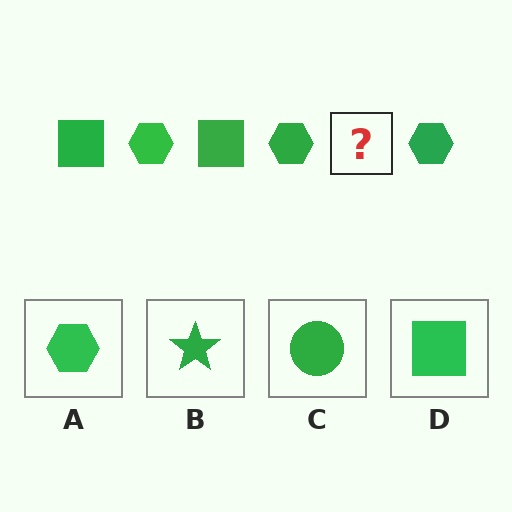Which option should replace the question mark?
Option D.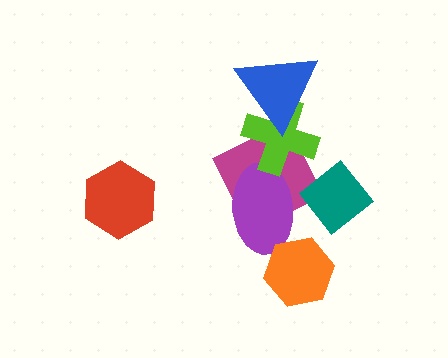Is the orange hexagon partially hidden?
No, no other shape covers it.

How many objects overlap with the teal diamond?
0 objects overlap with the teal diamond.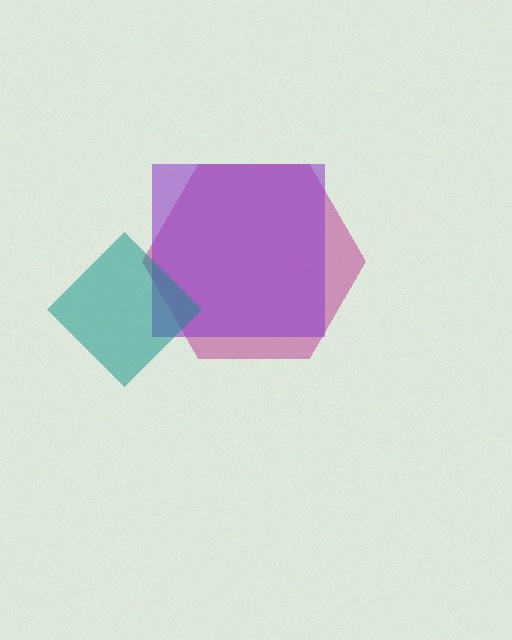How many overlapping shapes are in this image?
There are 3 overlapping shapes in the image.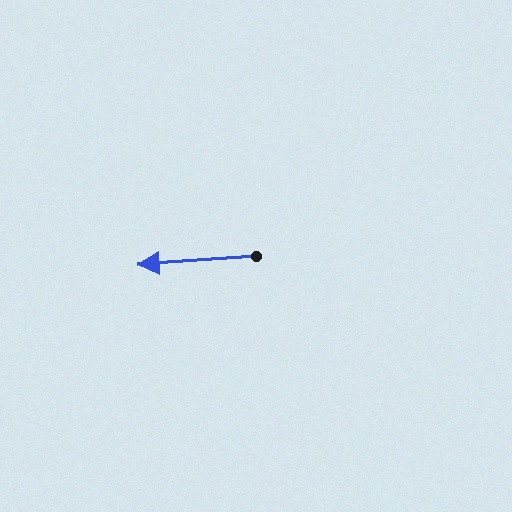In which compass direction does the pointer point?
West.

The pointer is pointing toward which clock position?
Roughly 9 o'clock.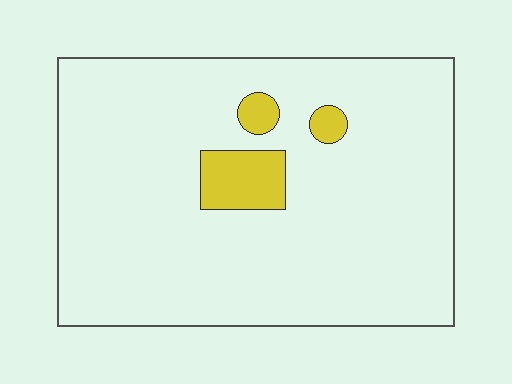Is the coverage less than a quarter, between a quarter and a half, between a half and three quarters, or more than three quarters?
Less than a quarter.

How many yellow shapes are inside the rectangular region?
3.